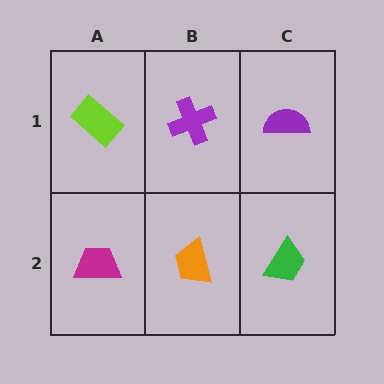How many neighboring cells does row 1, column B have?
3.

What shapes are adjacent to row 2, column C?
A purple semicircle (row 1, column C), an orange trapezoid (row 2, column B).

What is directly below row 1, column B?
An orange trapezoid.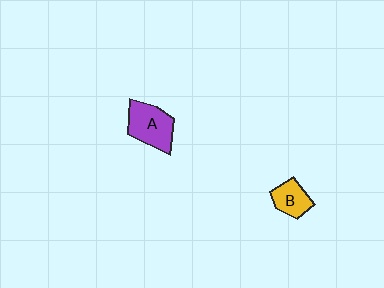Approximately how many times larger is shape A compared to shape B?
Approximately 1.6 times.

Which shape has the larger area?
Shape A (purple).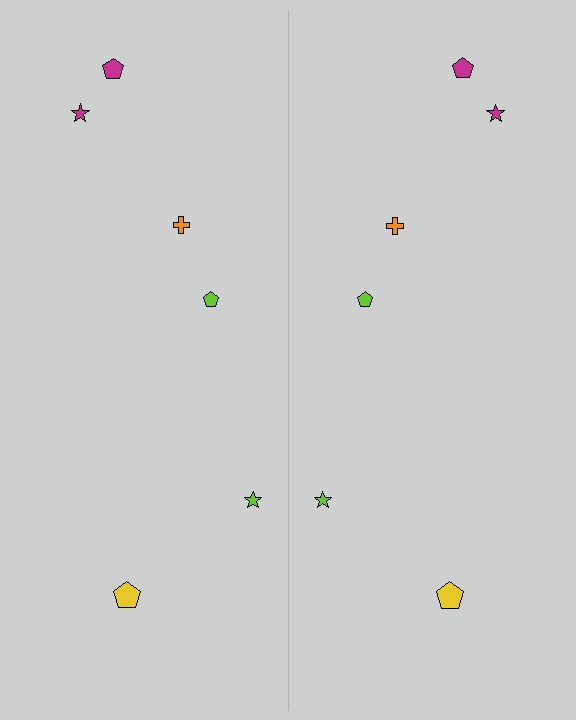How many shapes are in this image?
There are 12 shapes in this image.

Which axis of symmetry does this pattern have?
The pattern has a vertical axis of symmetry running through the center of the image.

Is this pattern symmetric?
Yes, this pattern has bilateral (reflection) symmetry.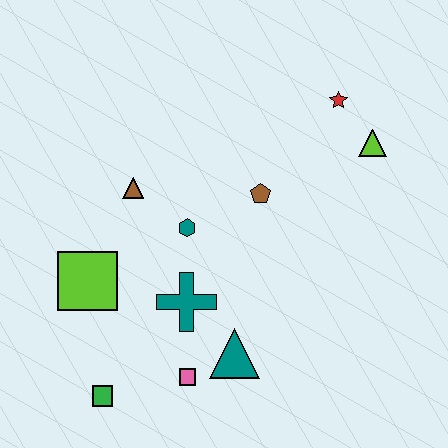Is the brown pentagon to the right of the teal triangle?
Yes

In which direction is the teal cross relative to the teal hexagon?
The teal cross is below the teal hexagon.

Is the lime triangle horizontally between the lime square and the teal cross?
No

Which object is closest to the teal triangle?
The pink square is closest to the teal triangle.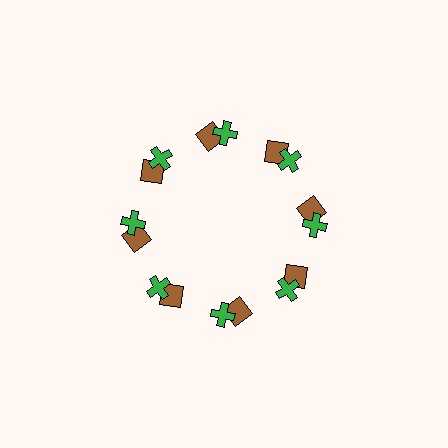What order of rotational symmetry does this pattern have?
This pattern has 8-fold rotational symmetry.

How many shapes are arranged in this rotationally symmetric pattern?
There are 16 shapes, arranged in 8 groups of 2.